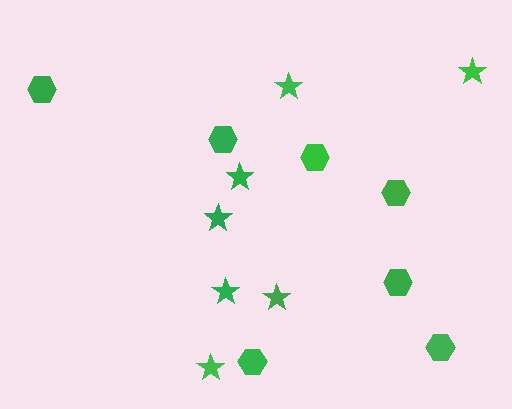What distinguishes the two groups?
There are 2 groups: one group of stars (7) and one group of hexagons (7).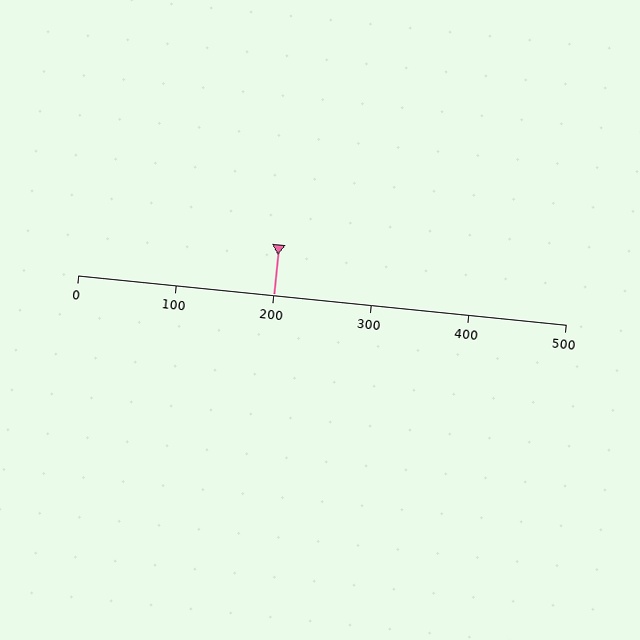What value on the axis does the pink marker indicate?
The marker indicates approximately 200.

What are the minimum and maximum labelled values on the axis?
The axis runs from 0 to 500.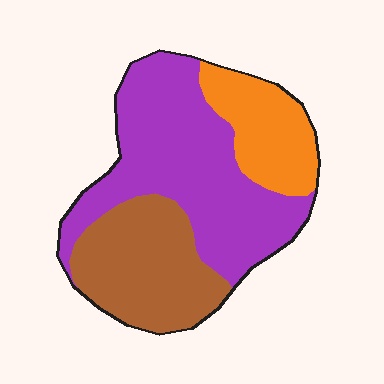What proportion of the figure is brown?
Brown covers roughly 30% of the figure.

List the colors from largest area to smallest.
From largest to smallest: purple, brown, orange.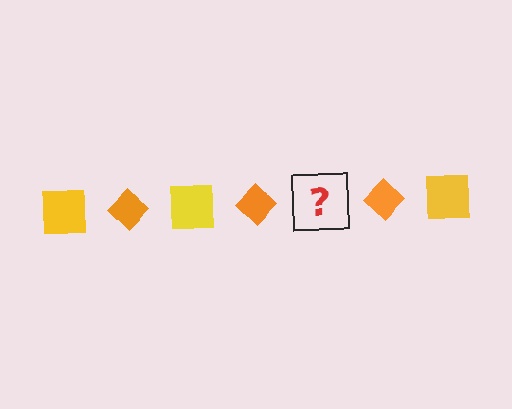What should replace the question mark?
The question mark should be replaced with a yellow square.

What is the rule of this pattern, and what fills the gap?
The rule is that the pattern alternates between yellow square and orange diamond. The gap should be filled with a yellow square.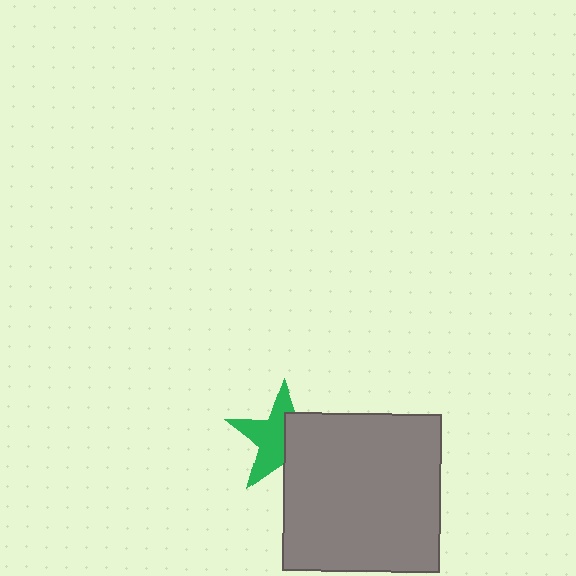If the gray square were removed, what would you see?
You would see the complete green star.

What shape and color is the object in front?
The object in front is a gray square.